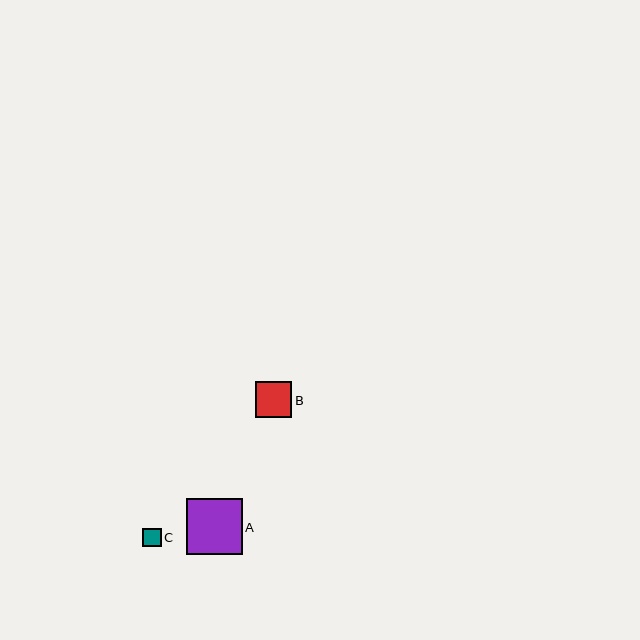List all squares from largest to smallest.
From largest to smallest: A, B, C.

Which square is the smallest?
Square C is the smallest with a size of approximately 19 pixels.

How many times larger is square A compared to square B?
Square A is approximately 1.5 times the size of square B.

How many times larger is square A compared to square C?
Square A is approximately 3.0 times the size of square C.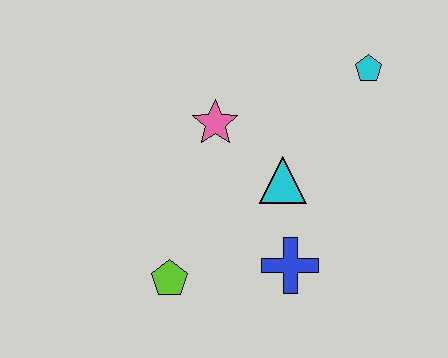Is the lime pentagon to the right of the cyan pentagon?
No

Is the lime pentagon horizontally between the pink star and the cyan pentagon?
No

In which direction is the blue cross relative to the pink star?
The blue cross is below the pink star.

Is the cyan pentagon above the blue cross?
Yes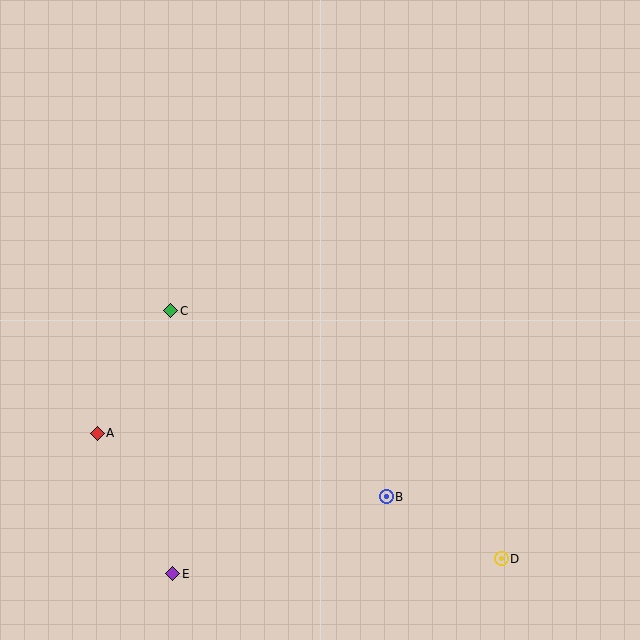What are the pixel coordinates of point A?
Point A is at (97, 433).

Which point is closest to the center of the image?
Point C at (171, 311) is closest to the center.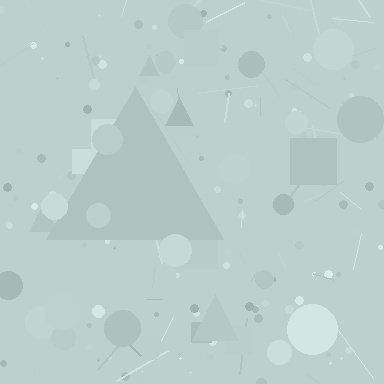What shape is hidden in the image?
A triangle is hidden in the image.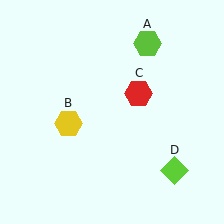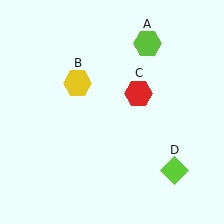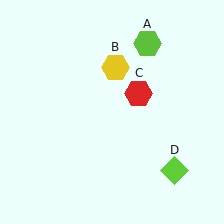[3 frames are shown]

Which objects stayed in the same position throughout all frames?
Lime hexagon (object A) and red hexagon (object C) and lime diamond (object D) remained stationary.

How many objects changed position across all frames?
1 object changed position: yellow hexagon (object B).